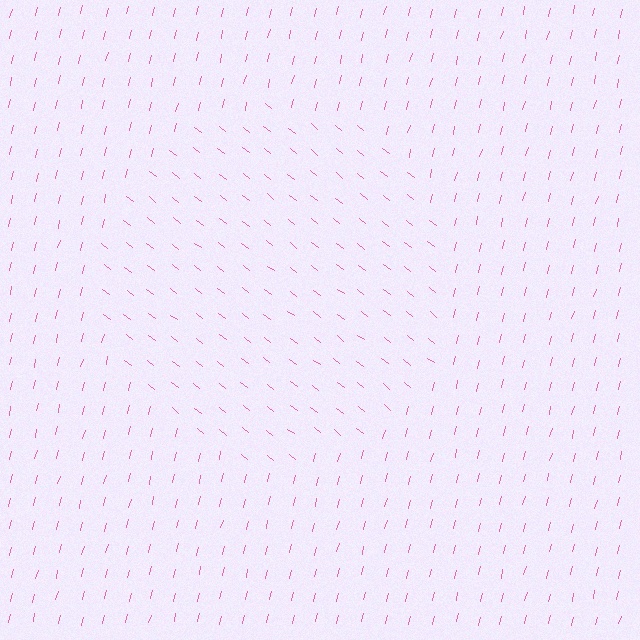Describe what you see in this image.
The image is filled with small pink line segments. A circle region in the image has lines oriented differently from the surrounding lines, creating a visible texture boundary.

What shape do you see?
I see a circle.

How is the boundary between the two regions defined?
The boundary is defined purely by a change in line orientation (approximately 66 degrees difference). All lines are the same color and thickness.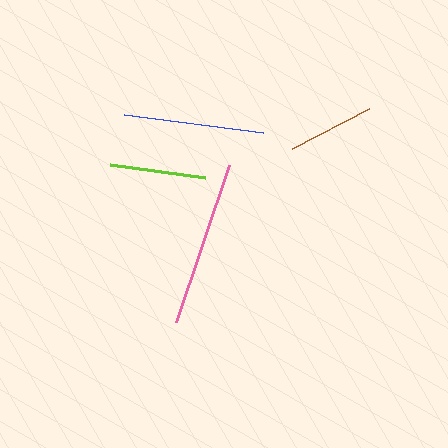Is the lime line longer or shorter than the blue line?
The blue line is longer than the lime line.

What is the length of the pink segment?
The pink segment is approximately 165 pixels long.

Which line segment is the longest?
The pink line is the longest at approximately 165 pixels.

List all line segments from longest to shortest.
From longest to shortest: pink, blue, lime, brown.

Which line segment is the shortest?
The brown line is the shortest at approximately 87 pixels.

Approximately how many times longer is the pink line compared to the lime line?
The pink line is approximately 1.7 times the length of the lime line.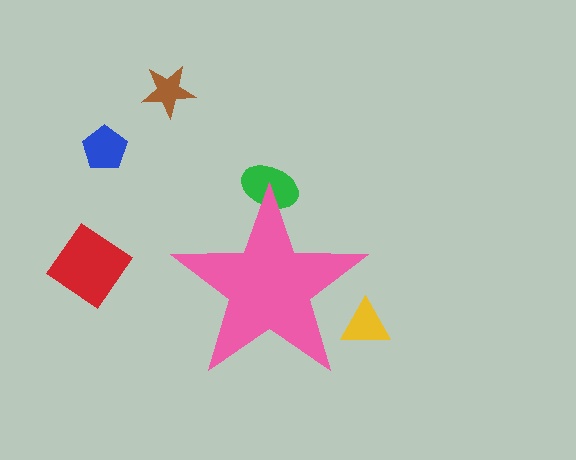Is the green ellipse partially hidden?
Yes, the green ellipse is partially hidden behind the pink star.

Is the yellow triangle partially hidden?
Yes, the yellow triangle is partially hidden behind the pink star.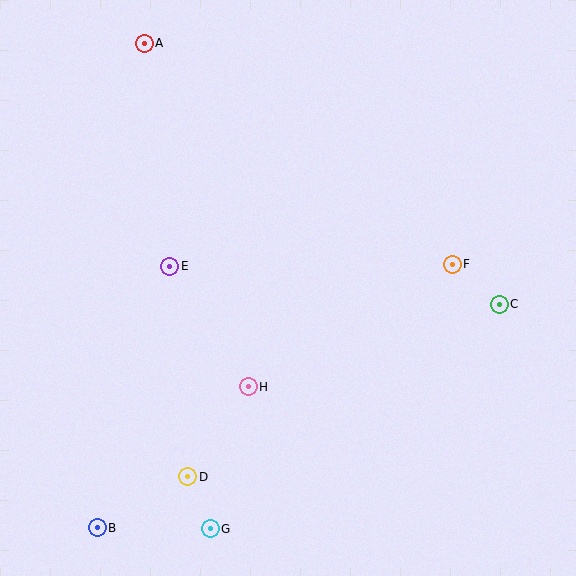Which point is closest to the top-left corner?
Point A is closest to the top-left corner.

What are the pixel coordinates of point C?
Point C is at (499, 304).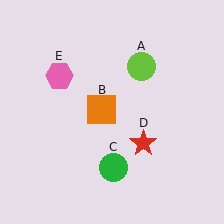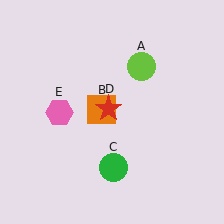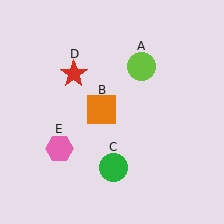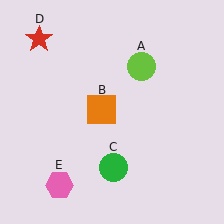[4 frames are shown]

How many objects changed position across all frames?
2 objects changed position: red star (object D), pink hexagon (object E).